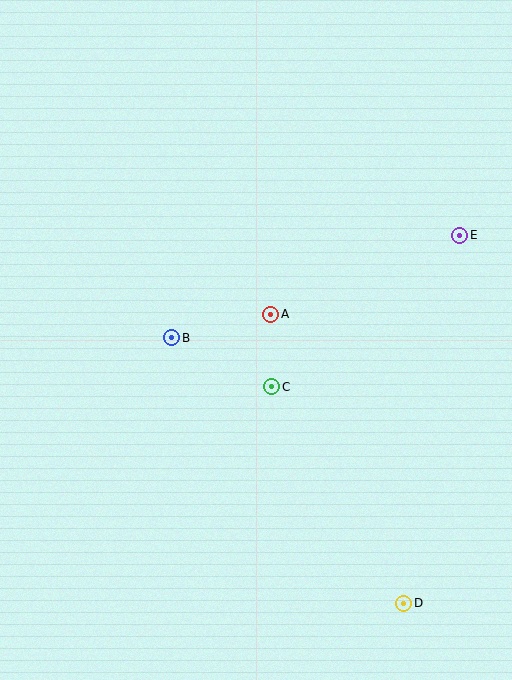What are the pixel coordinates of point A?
Point A is at (271, 314).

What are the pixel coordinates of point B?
Point B is at (172, 338).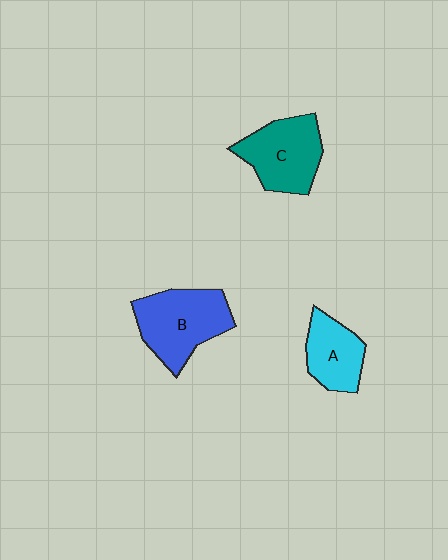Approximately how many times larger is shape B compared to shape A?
Approximately 1.5 times.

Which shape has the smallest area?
Shape A (cyan).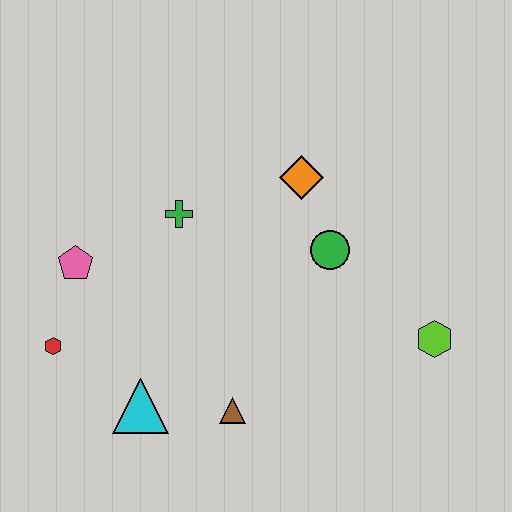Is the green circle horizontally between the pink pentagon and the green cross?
No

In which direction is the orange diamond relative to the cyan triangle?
The orange diamond is above the cyan triangle.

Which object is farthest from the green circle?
The red hexagon is farthest from the green circle.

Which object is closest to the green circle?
The orange diamond is closest to the green circle.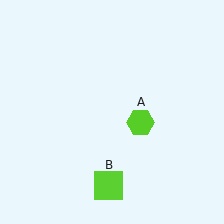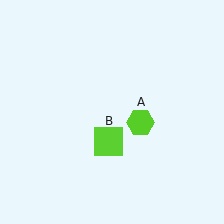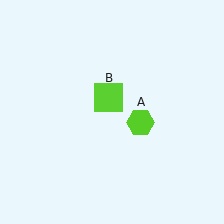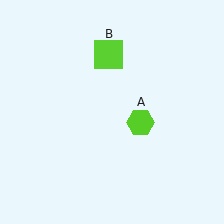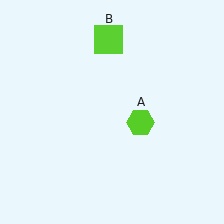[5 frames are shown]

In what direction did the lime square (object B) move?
The lime square (object B) moved up.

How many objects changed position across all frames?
1 object changed position: lime square (object B).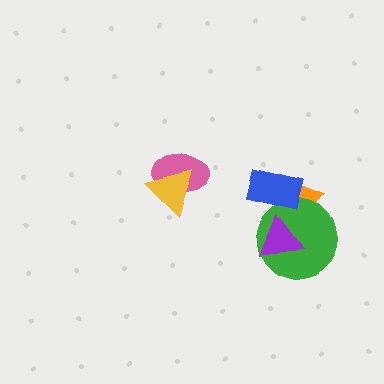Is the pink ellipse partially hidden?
Yes, it is partially covered by another shape.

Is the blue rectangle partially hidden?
No, no other shape covers it.